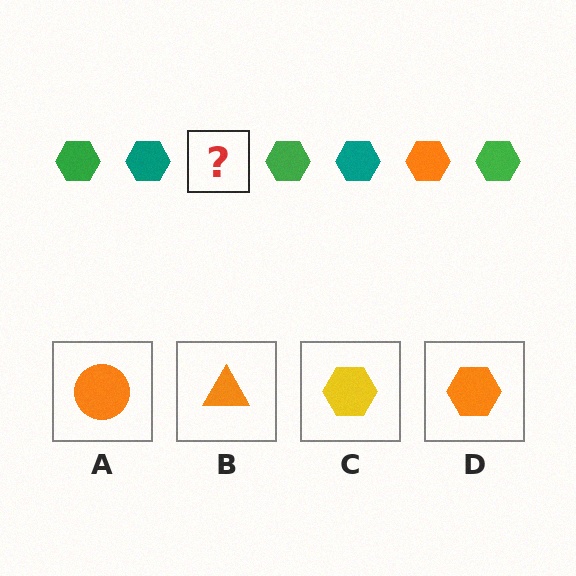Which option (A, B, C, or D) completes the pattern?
D.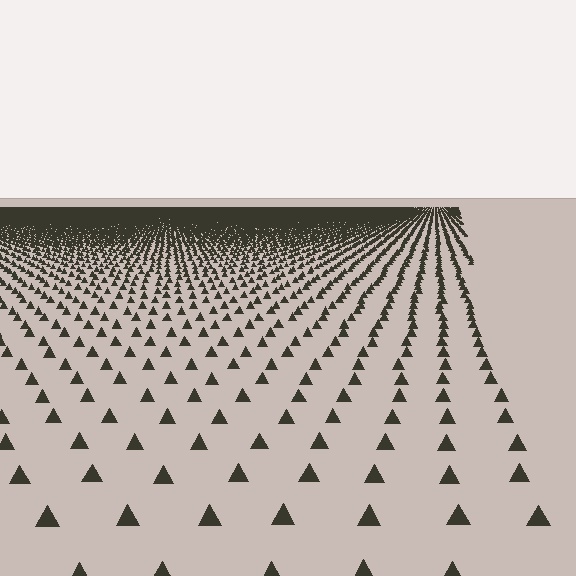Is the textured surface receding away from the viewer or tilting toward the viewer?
The surface is receding away from the viewer. Texture elements get smaller and denser toward the top.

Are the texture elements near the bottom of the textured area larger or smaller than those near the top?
Larger. Near the bottom, elements are closer to the viewer and appear at a bigger on-screen size.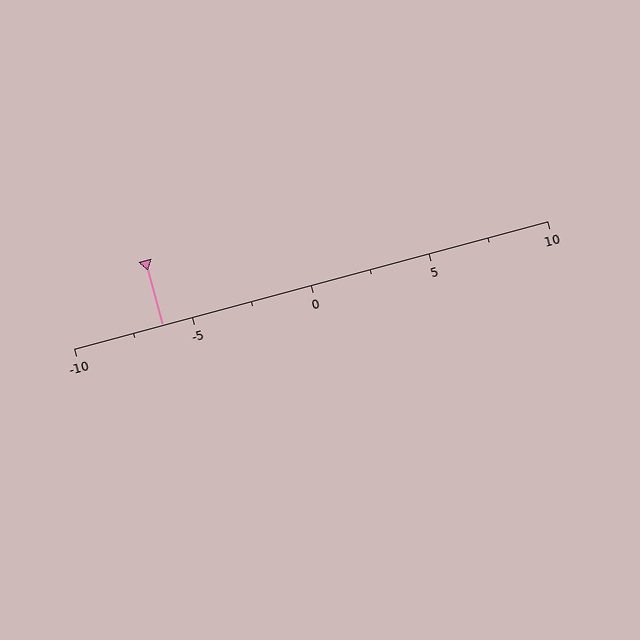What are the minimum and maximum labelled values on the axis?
The axis runs from -10 to 10.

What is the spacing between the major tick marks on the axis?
The major ticks are spaced 5 apart.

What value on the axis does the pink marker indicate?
The marker indicates approximately -6.2.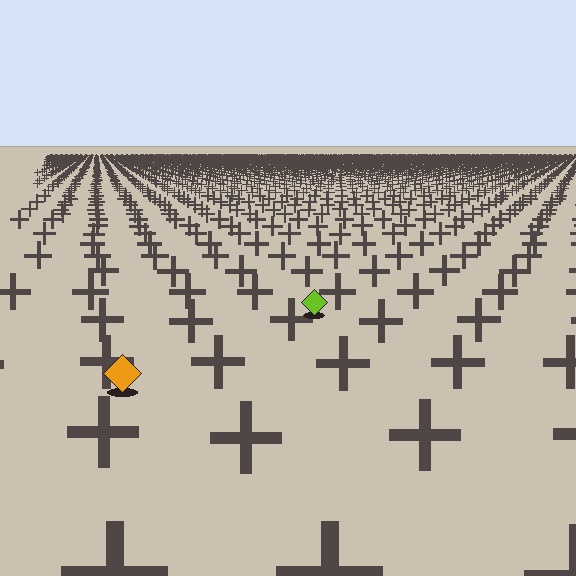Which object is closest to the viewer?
The orange diamond is closest. The texture marks near it are larger and more spread out.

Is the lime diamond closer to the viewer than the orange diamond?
No. The orange diamond is closer — you can tell from the texture gradient: the ground texture is coarser near it.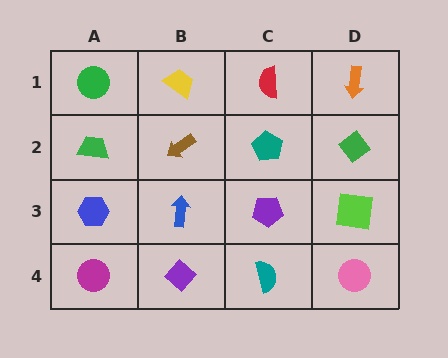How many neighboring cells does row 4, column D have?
2.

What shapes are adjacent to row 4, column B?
A blue arrow (row 3, column B), a magenta circle (row 4, column A), a teal semicircle (row 4, column C).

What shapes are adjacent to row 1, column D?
A green diamond (row 2, column D), a red semicircle (row 1, column C).